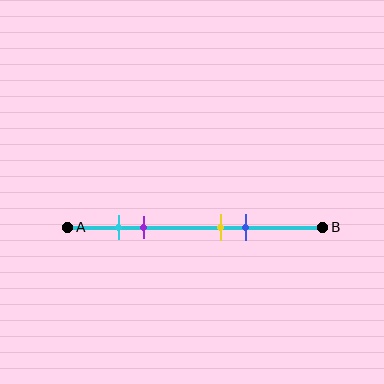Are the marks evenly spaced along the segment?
No, the marks are not evenly spaced.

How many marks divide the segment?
There are 4 marks dividing the segment.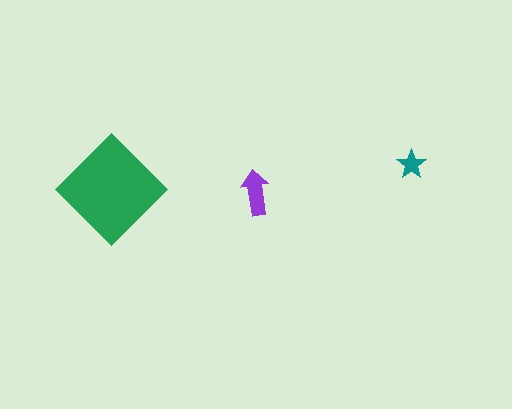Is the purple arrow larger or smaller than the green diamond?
Smaller.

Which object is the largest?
The green diamond.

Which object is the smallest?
The teal star.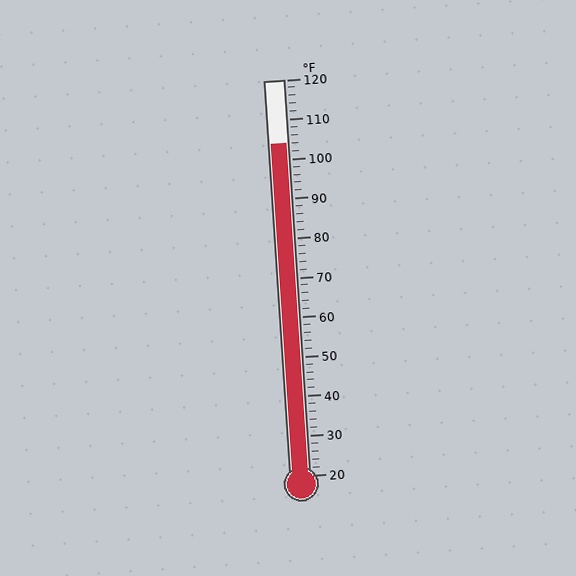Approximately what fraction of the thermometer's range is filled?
The thermometer is filled to approximately 85% of its range.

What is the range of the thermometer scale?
The thermometer scale ranges from 20°F to 120°F.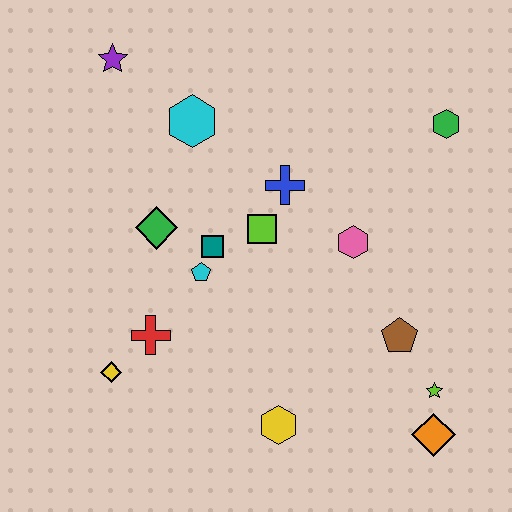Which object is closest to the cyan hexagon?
The purple star is closest to the cyan hexagon.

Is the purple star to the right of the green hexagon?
No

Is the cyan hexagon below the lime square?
No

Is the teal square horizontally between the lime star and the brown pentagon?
No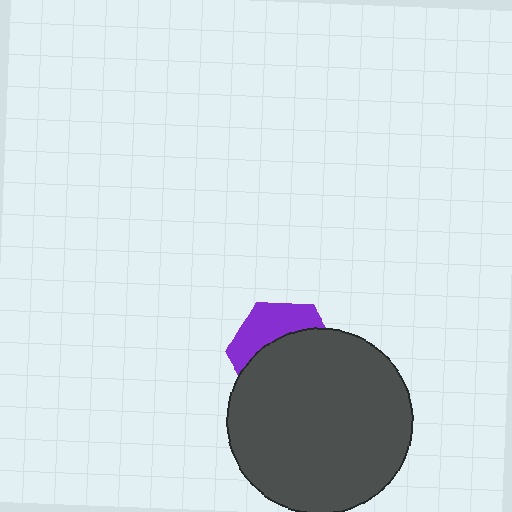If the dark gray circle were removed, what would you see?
You would see the complete purple hexagon.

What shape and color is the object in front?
The object in front is a dark gray circle.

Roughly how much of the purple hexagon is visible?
A small part of it is visible (roughly 37%).